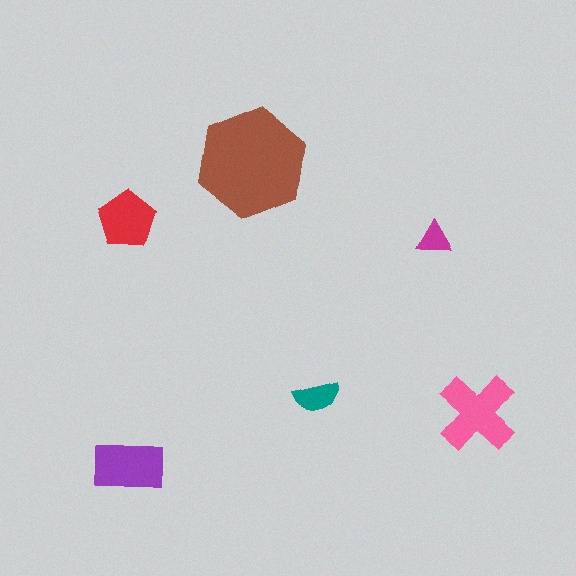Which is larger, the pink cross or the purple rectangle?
The pink cross.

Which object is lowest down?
The purple rectangle is bottommost.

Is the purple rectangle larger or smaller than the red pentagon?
Larger.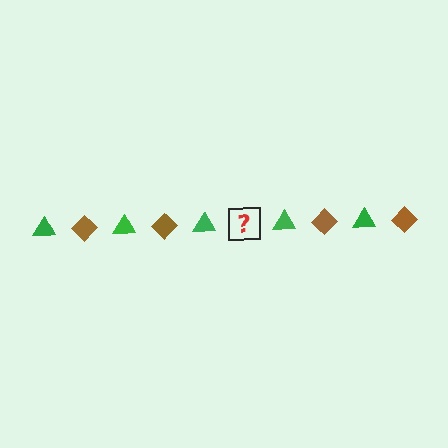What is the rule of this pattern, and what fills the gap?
The rule is that the pattern alternates between green triangle and brown diamond. The gap should be filled with a brown diamond.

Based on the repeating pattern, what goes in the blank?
The blank should be a brown diamond.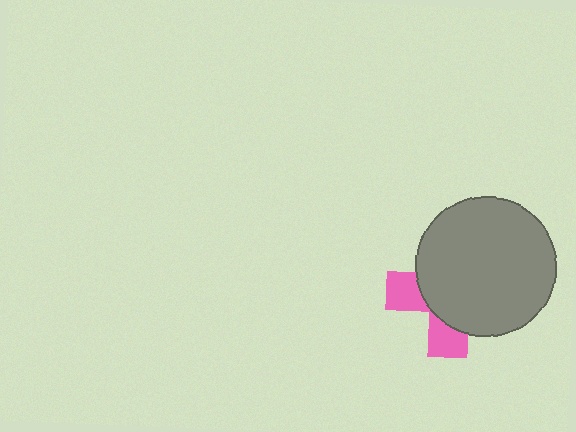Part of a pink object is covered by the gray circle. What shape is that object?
It is a cross.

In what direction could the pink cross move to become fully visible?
The pink cross could move toward the lower-left. That would shift it out from behind the gray circle entirely.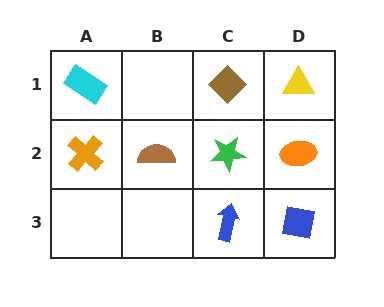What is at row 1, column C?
A brown diamond.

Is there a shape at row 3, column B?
No, that cell is empty.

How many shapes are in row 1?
3 shapes.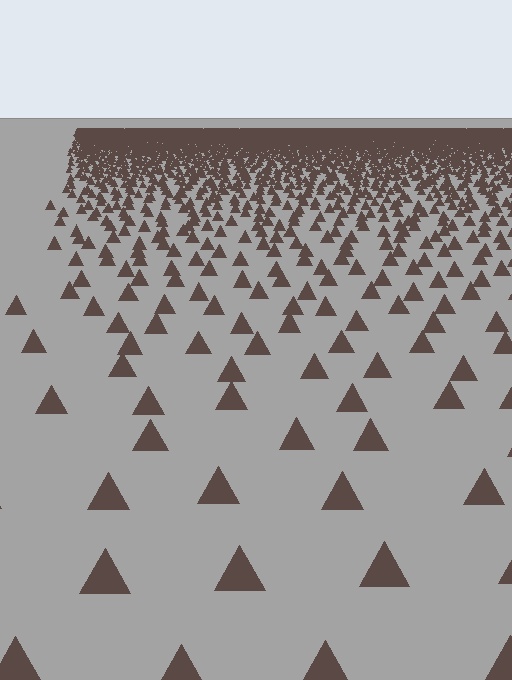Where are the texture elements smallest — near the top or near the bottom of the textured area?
Near the top.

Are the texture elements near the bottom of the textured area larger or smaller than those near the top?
Larger. Near the bottom, elements are closer to the viewer and appear at a bigger on-screen size.